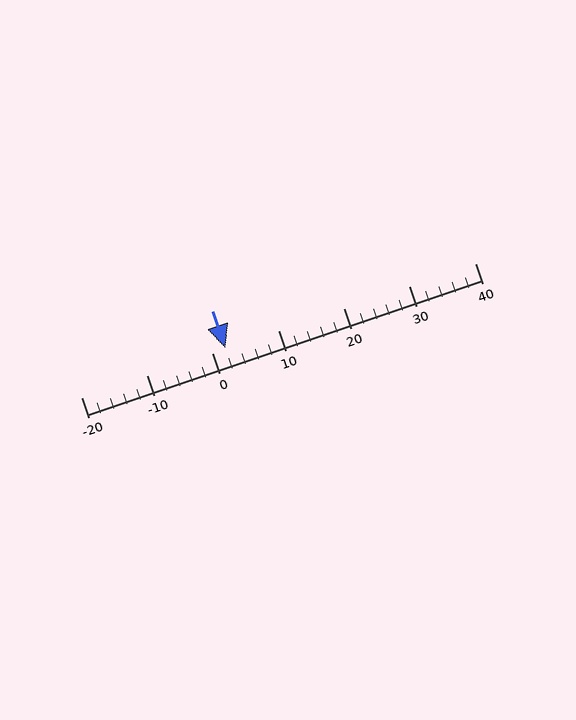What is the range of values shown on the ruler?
The ruler shows values from -20 to 40.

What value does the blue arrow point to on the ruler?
The blue arrow points to approximately 2.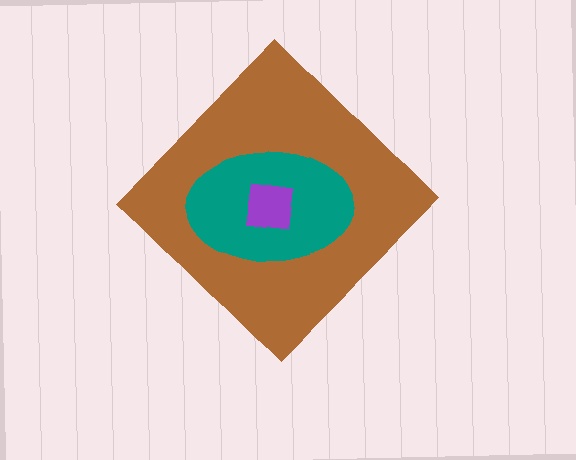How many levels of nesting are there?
3.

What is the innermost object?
The purple square.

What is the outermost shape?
The brown diamond.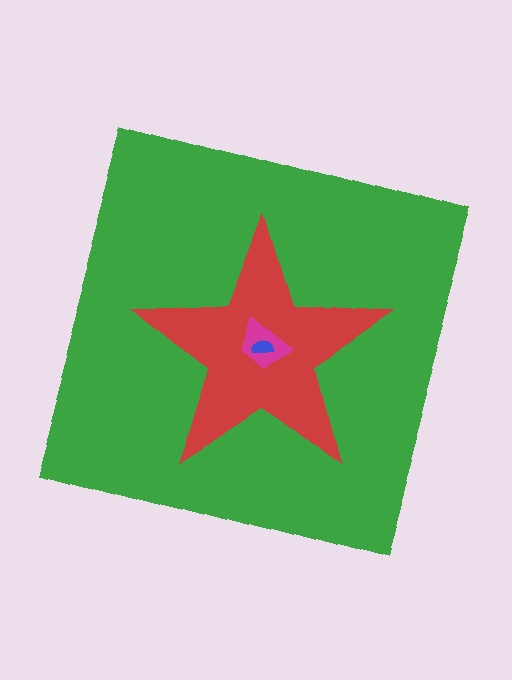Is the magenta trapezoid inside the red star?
Yes.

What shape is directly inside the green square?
The red star.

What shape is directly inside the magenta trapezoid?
The blue semicircle.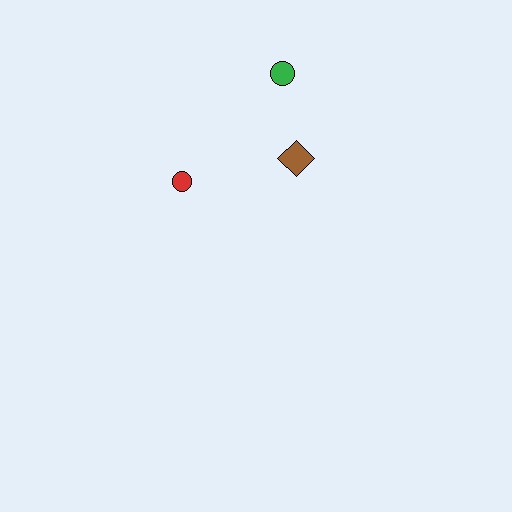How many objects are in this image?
There are 3 objects.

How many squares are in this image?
There are no squares.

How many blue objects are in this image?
There are no blue objects.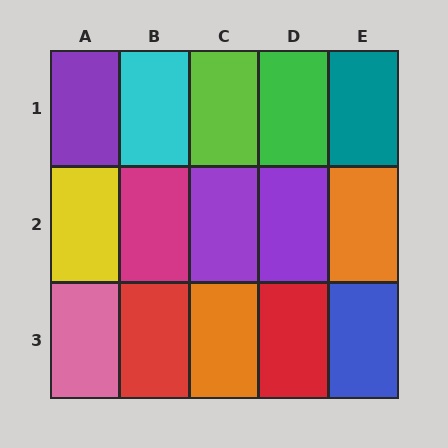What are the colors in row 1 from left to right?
Purple, cyan, lime, green, teal.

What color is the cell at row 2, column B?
Magenta.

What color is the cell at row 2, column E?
Orange.